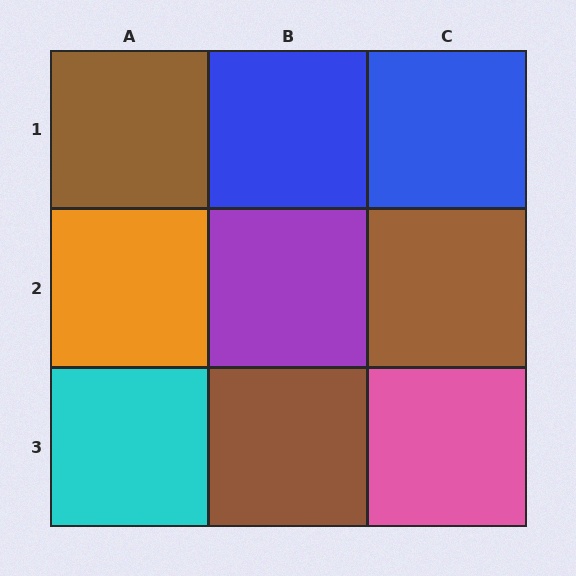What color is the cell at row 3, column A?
Cyan.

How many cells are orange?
1 cell is orange.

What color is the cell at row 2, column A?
Orange.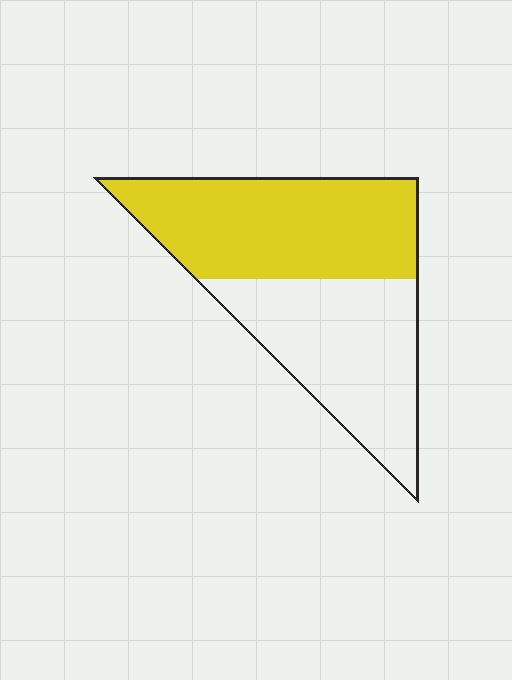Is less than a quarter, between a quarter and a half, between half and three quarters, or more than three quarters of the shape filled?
Between half and three quarters.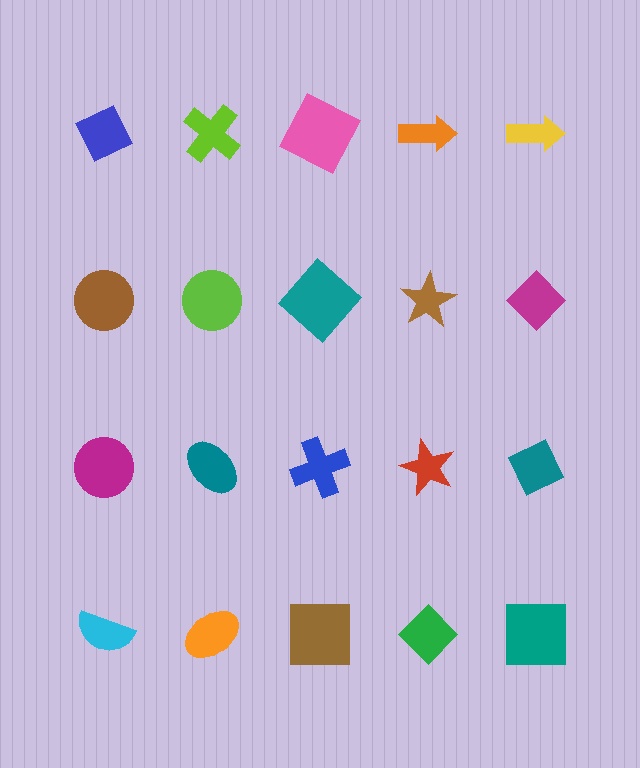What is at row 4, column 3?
A brown square.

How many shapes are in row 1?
5 shapes.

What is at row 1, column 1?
A blue diamond.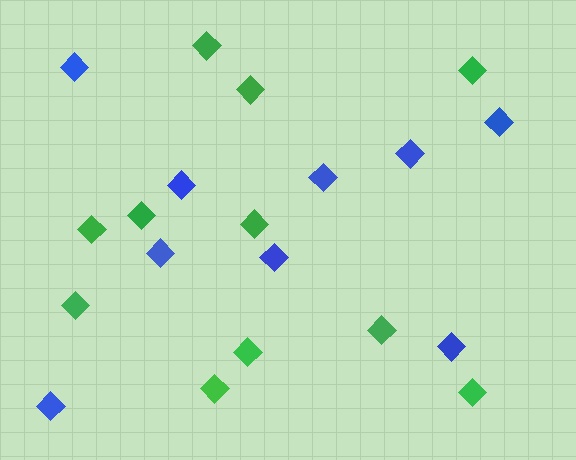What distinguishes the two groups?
There are 2 groups: one group of green diamonds (11) and one group of blue diamonds (9).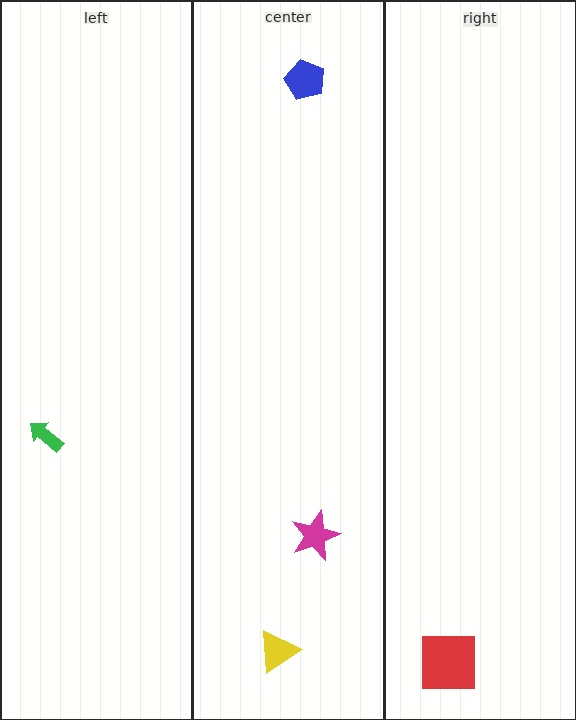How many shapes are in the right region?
1.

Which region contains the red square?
The right region.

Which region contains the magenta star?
The center region.